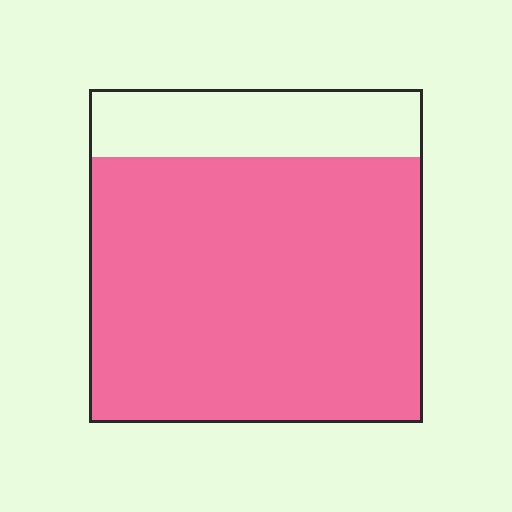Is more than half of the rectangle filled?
Yes.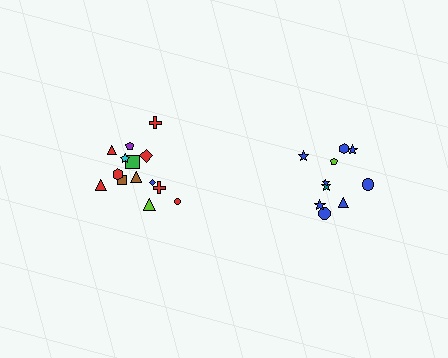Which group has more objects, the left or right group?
The left group.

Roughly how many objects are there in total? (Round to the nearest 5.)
Roughly 25 objects in total.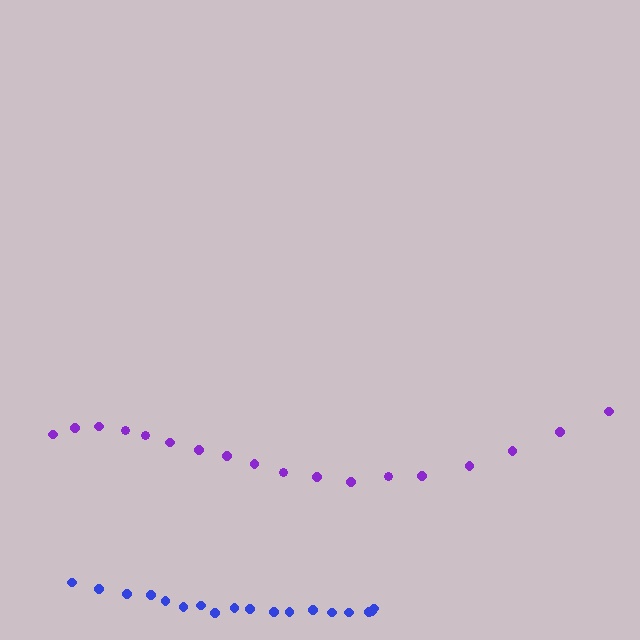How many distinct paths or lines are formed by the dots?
There are 2 distinct paths.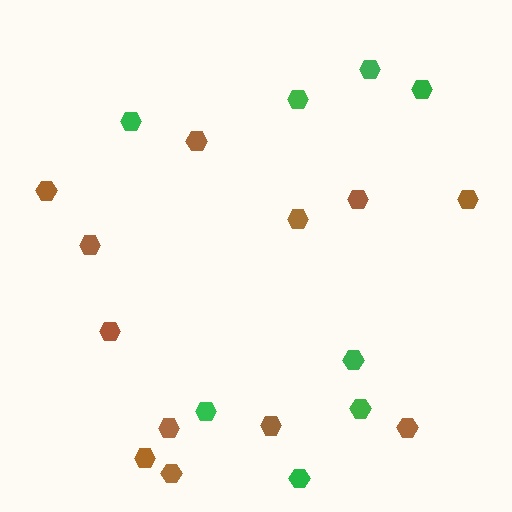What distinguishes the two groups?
There are 2 groups: one group of green hexagons (8) and one group of brown hexagons (12).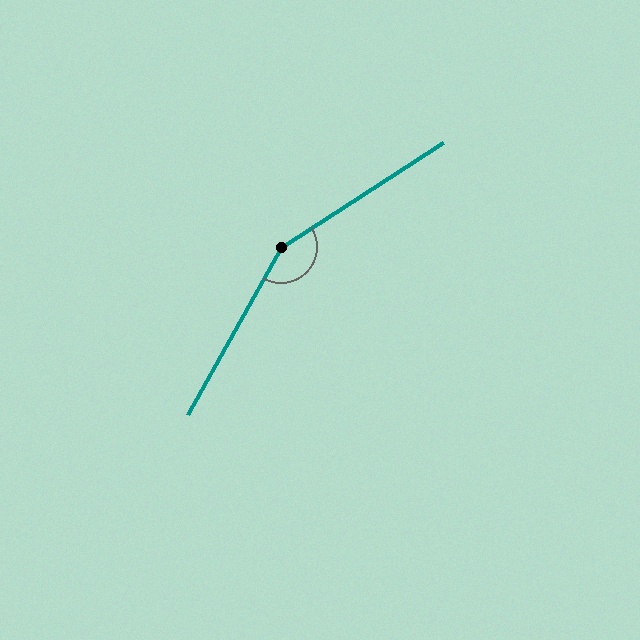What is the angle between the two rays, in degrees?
Approximately 152 degrees.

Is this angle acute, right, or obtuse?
It is obtuse.